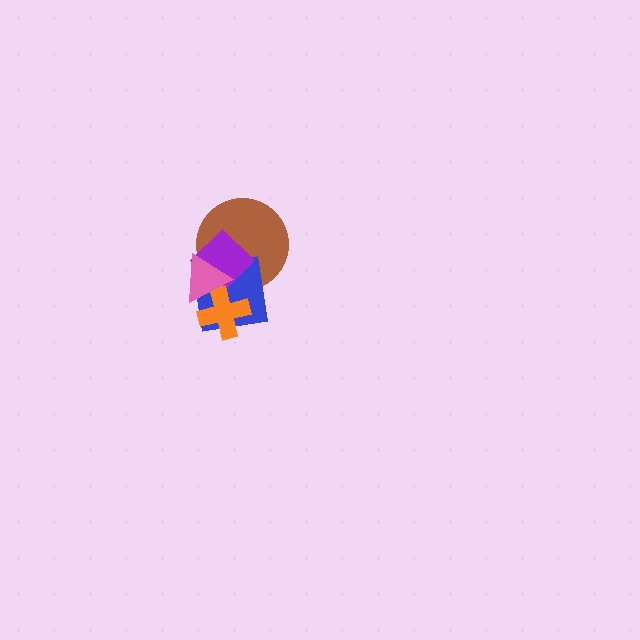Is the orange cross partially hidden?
Yes, it is partially covered by another shape.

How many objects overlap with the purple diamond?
4 objects overlap with the purple diamond.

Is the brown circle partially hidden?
Yes, it is partially covered by another shape.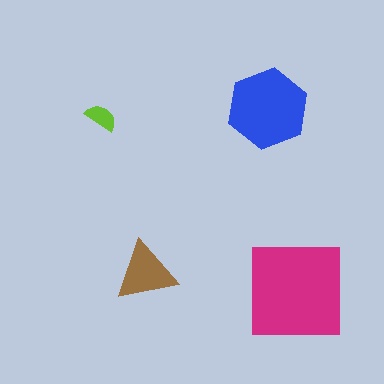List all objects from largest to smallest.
The magenta square, the blue hexagon, the brown triangle, the lime semicircle.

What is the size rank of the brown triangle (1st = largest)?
3rd.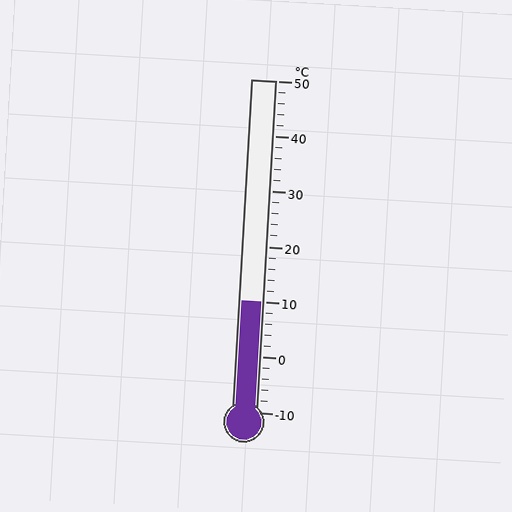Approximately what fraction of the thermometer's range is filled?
The thermometer is filled to approximately 35% of its range.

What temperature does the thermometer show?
The thermometer shows approximately 10°C.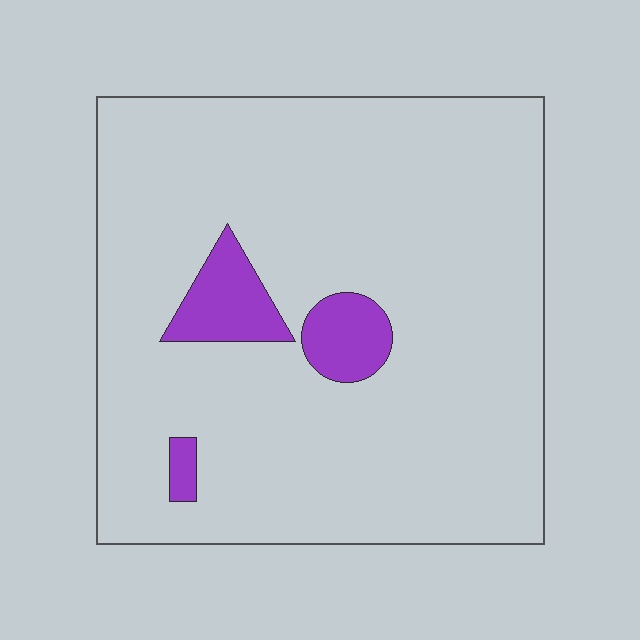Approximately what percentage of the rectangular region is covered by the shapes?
Approximately 10%.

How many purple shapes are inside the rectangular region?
3.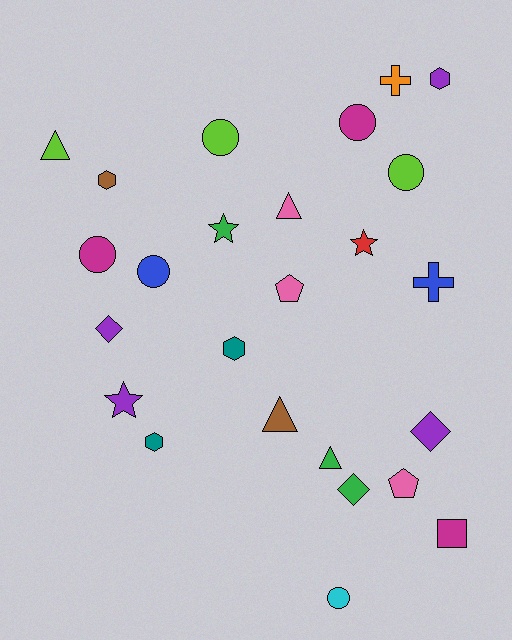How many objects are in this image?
There are 25 objects.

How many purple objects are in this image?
There are 4 purple objects.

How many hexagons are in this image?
There are 4 hexagons.